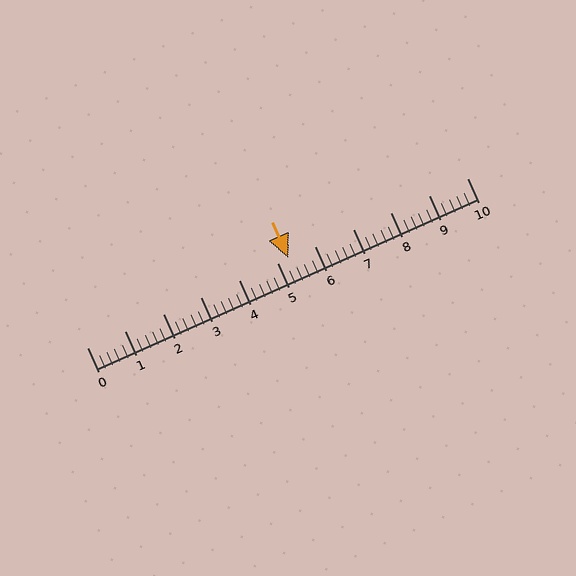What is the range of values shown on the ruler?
The ruler shows values from 0 to 10.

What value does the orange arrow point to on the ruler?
The orange arrow points to approximately 5.3.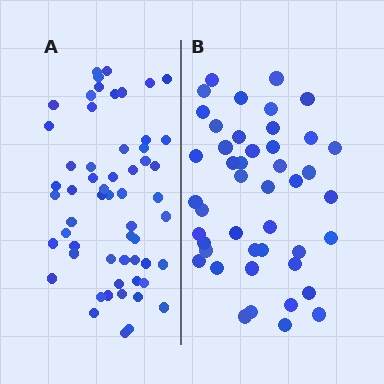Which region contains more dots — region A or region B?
Region A (the left region) has more dots.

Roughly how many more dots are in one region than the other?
Region A has roughly 12 or so more dots than region B.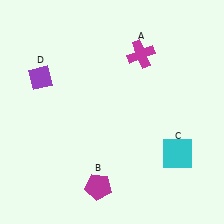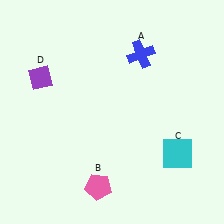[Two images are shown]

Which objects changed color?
A changed from magenta to blue. B changed from magenta to pink.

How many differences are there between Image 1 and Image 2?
There are 2 differences between the two images.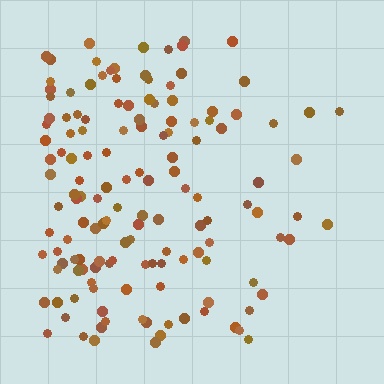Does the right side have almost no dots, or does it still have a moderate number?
Still a moderate number, just noticeably fewer than the left.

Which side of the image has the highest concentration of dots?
The left.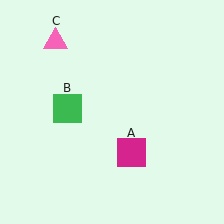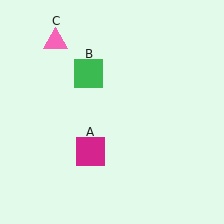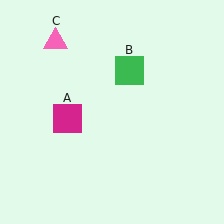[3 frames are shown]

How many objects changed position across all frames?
2 objects changed position: magenta square (object A), green square (object B).